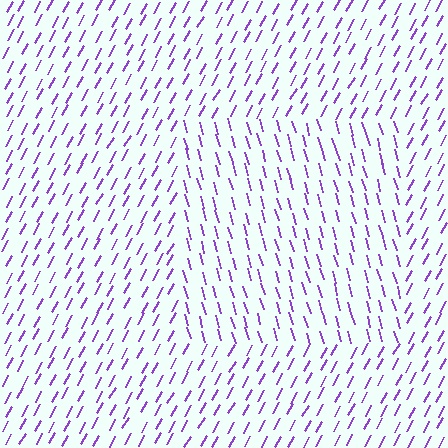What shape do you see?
I see a rectangle.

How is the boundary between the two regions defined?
The boundary is defined purely by a change in line orientation (approximately 45 degrees difference). All lines are the same color and thickness.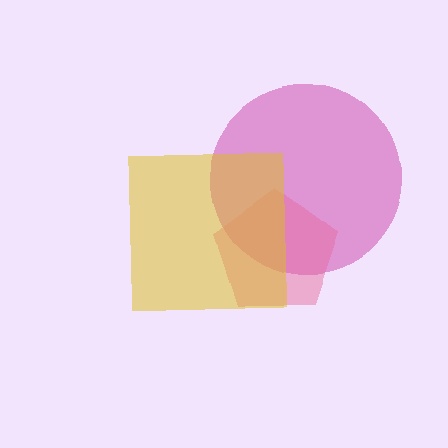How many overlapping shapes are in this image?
There are 3 overlapping shapes in the image.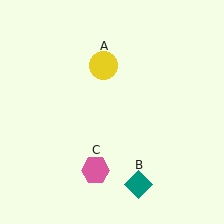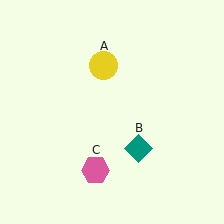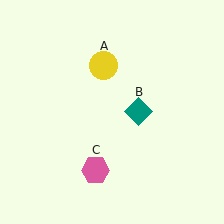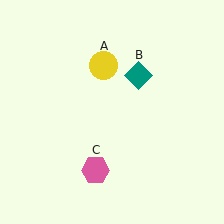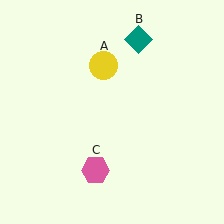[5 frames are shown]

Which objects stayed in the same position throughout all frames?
Yellow circle (object A) and pink hexagon (object C) remained stationary.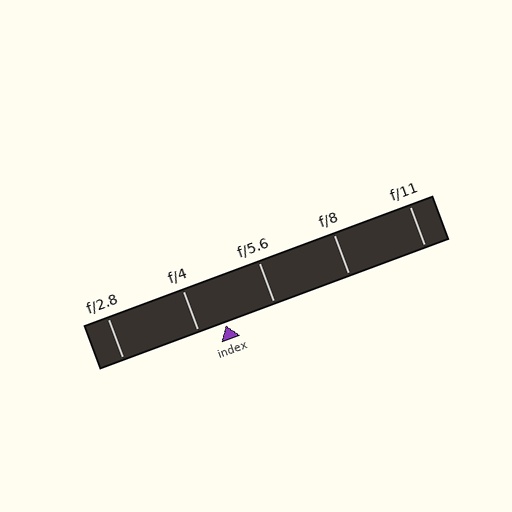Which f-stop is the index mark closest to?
The index mark is closest to f/4.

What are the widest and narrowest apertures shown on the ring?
The widest aperture shown is f/2.8 and the narrowest is f/11.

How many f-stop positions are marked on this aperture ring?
There are 5 f-stop positions marked.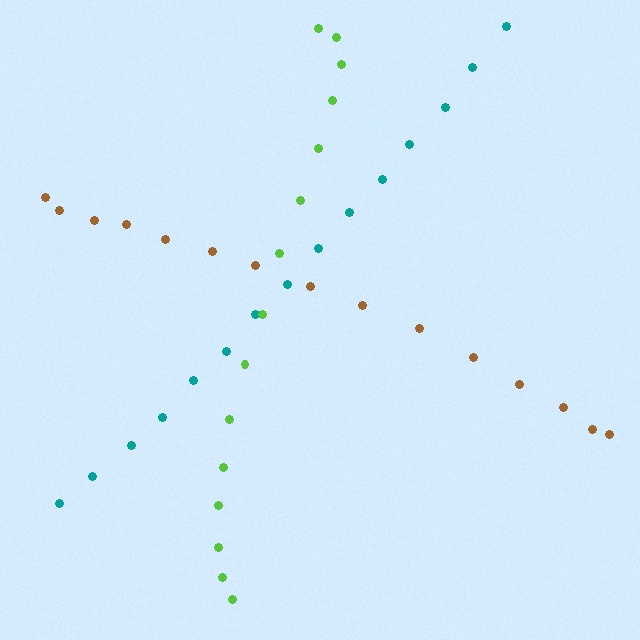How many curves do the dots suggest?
There are 3 distinct paths.